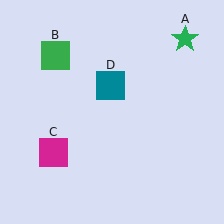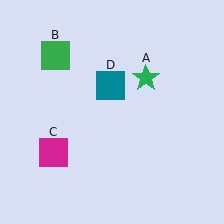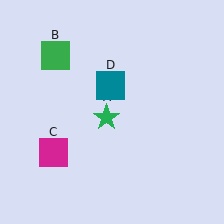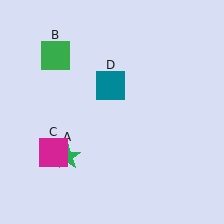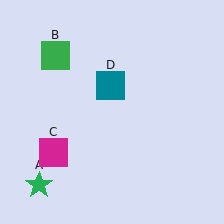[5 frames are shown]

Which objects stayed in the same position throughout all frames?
Green square (object B) and magenta square (object C) and teal square (object D) remained stationary.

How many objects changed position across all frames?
1 object changed position: green star (object A).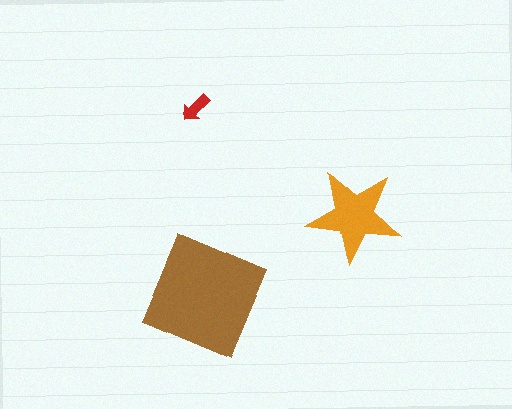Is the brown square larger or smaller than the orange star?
Larger.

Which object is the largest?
The brown square.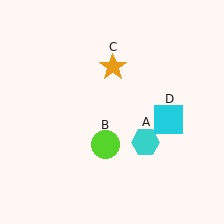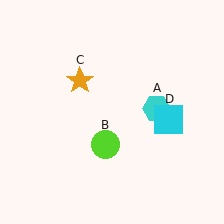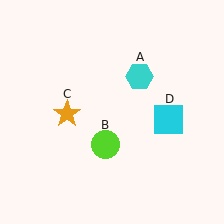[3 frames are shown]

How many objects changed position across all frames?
2 objects changed position: cyan hexagon (object A), orange star (object C).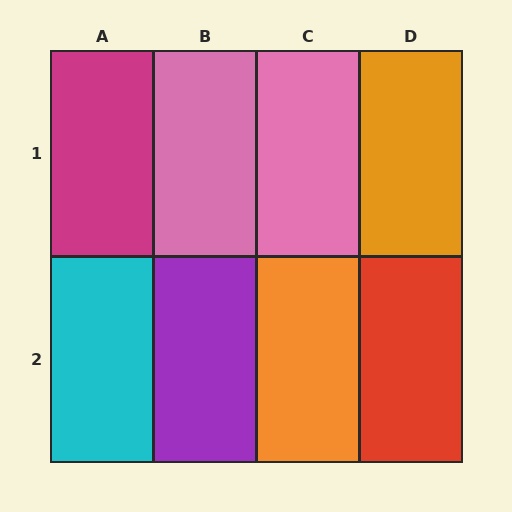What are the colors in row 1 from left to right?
Magenta, pink, pink, orange.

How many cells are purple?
1 cell is purple.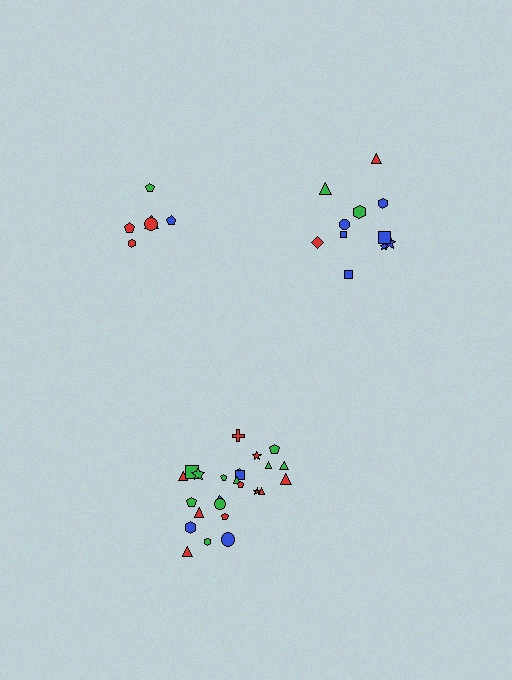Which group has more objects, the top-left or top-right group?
The top-right group.